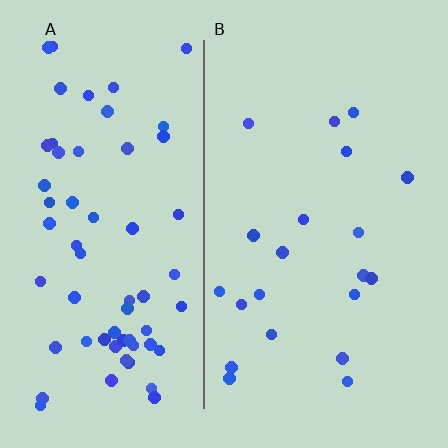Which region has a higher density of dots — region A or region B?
A (the left).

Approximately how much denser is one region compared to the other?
Approximately 3.0× — region A over region B.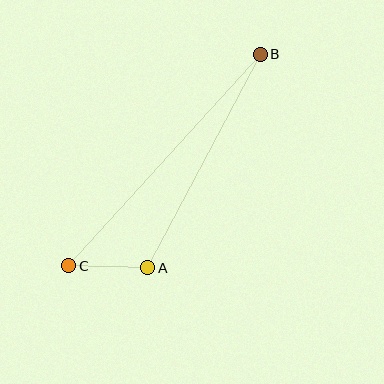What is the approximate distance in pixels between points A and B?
The distance between A and B is approximately 242 pixels.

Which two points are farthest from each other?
Points B and C are farthest from each other.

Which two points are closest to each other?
Points A and C are closest to each other.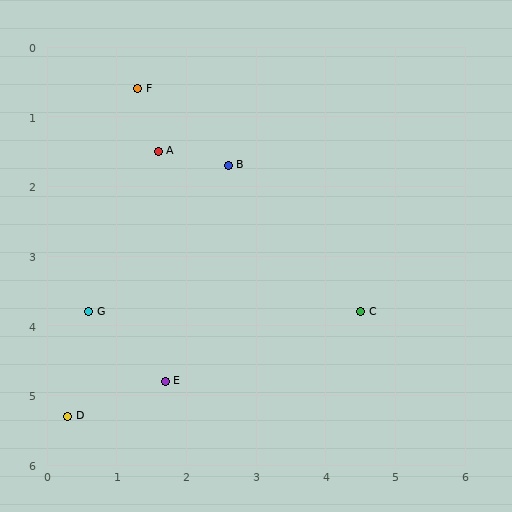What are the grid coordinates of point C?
Point C is at approximately (4.5, 3.8).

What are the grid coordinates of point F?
Point F is at approximately (1.3, 0.6).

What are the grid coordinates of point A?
Point A is at approximately (1.6, 1.5).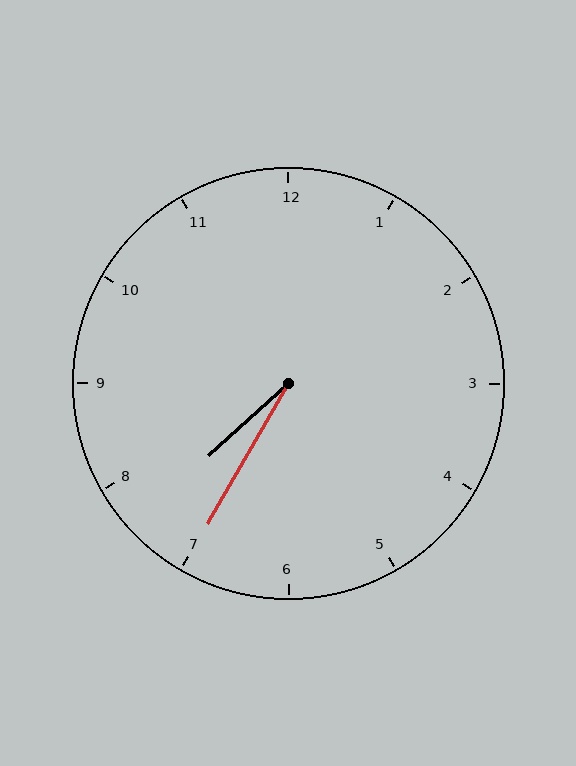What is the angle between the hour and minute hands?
Approximately 18 degrees.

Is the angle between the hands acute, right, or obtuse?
It is acute.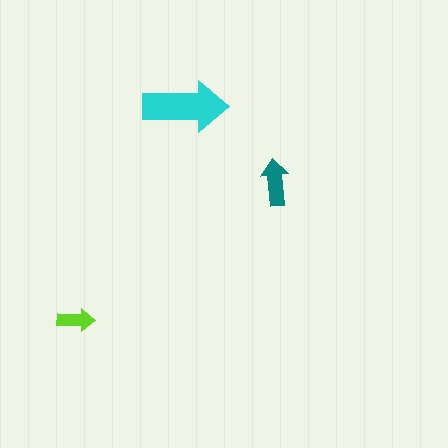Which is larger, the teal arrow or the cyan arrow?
The cyan one.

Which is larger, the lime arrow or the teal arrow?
The teal one.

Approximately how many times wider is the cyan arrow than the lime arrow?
About 2.5 times wider.